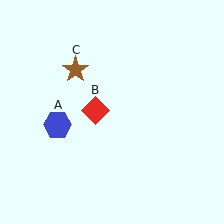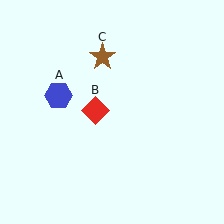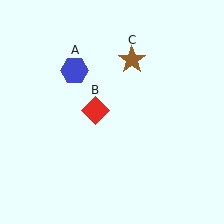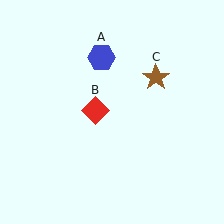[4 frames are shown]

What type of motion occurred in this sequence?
The blue hexagon (object A), brown star (object C) rotated clockwise around the center of the scene.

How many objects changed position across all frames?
2 objects changed position: blue hexagon (object A), brown star (object C).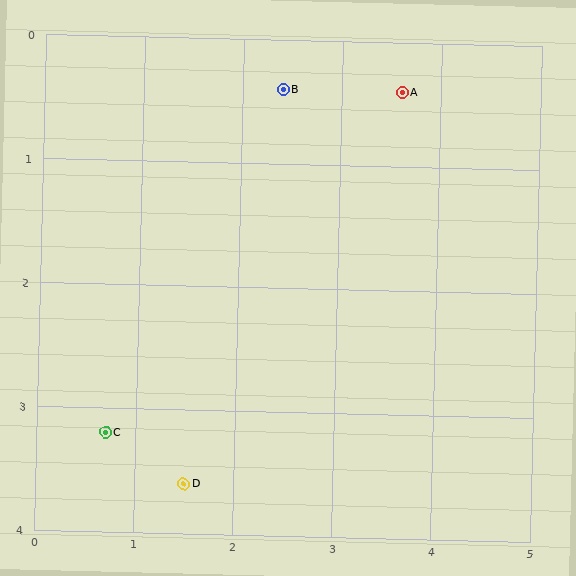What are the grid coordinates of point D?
Point D is at approximately (1.5, 3.6).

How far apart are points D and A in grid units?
Points D and A are about 3.8 grid units apart.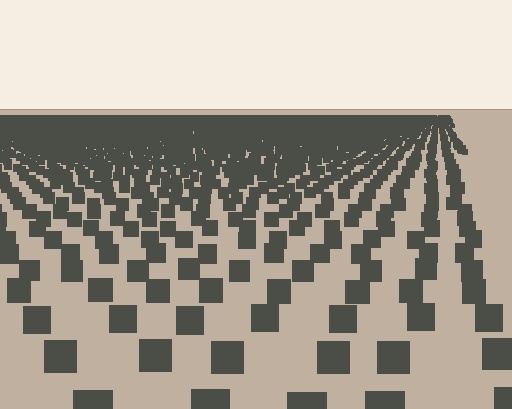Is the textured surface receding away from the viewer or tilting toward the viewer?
The surface is receding away from the viewer. Texture elements get smaller and denser toward the top.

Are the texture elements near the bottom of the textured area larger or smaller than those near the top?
Larger. Near the bottom, elements are closer to the viewer and appear at a bigger on-screen size.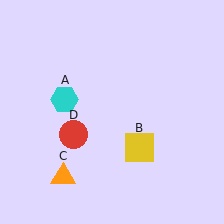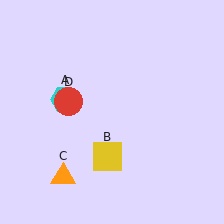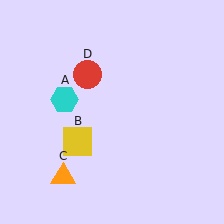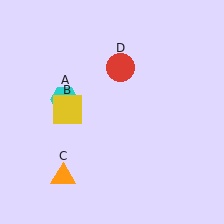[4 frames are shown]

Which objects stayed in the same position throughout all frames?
Cyan hexagon (object A) and orange triangle (object C) remained stationary.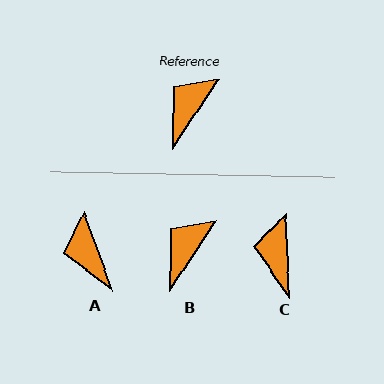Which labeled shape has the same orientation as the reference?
B.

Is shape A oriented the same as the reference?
No, it is off by about 54 degrees.